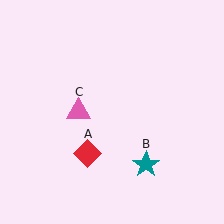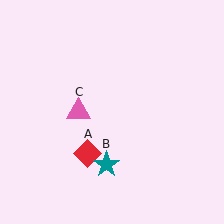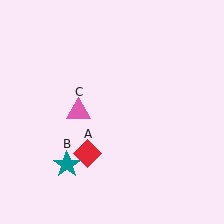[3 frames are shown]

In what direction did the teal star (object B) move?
The teal star (object B) moved left.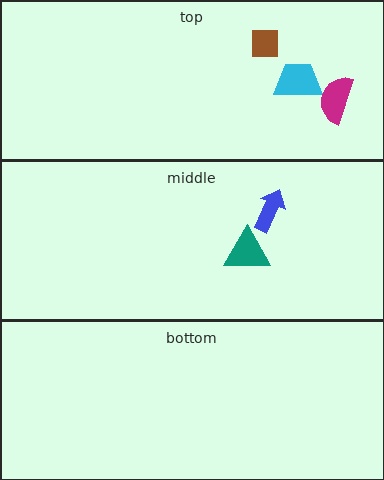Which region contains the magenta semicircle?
The top region.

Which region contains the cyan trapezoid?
The top region.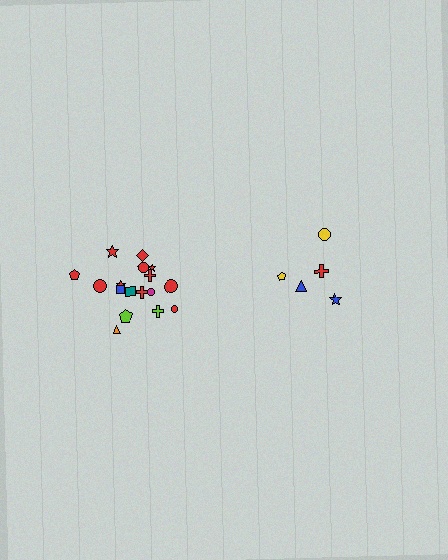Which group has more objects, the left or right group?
The left group.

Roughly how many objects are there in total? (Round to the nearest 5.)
Roughly 25 objects in total.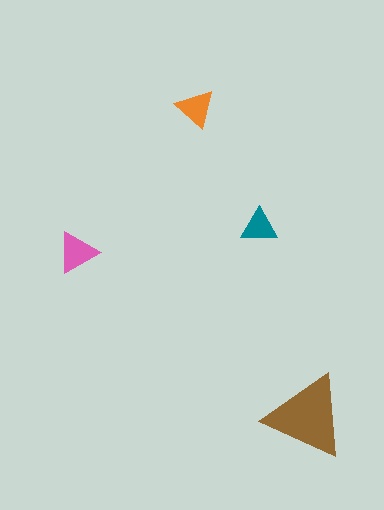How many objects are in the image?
There are 4 objects in the image.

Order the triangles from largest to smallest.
the brown one, the pink one, the orange one, the teal one.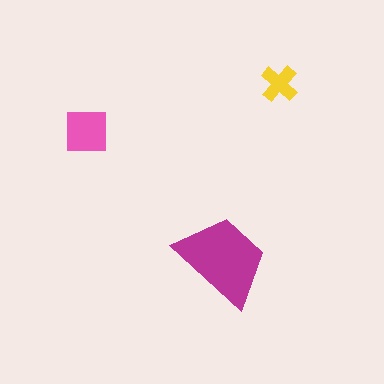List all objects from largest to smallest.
The magenta trapezoid, the pink square, the yellow cross.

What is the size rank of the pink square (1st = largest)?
2nd.